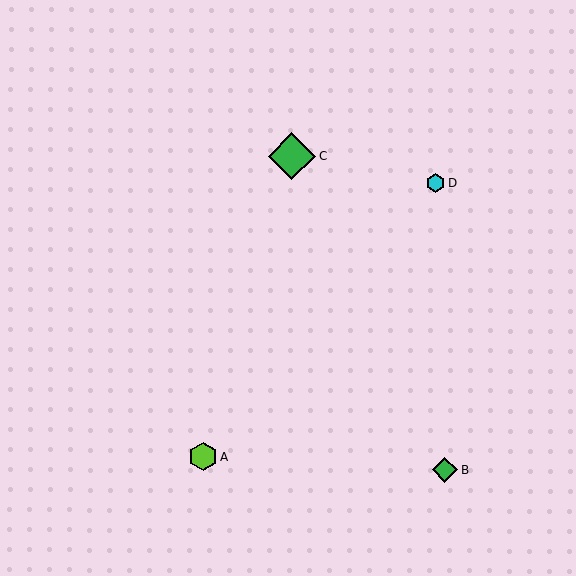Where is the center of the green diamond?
The center of the green diamond is at (292, 156).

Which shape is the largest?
The green diamond (labeled C) is the largest.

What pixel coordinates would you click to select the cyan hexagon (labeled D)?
Click at (436, 183) to select the cyan hexagon D.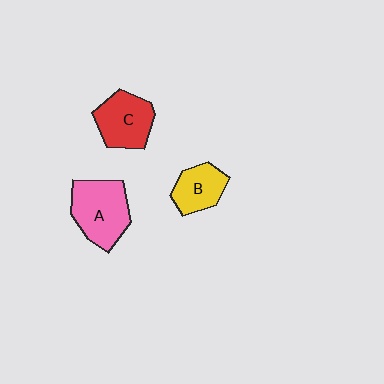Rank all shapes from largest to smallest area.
From largest to smallest: A (pink), C (red), B (yellow).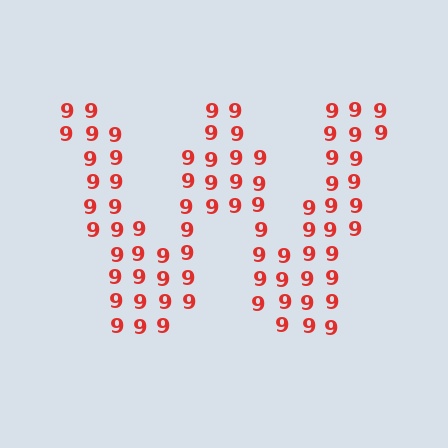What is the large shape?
The large shape is the letter W.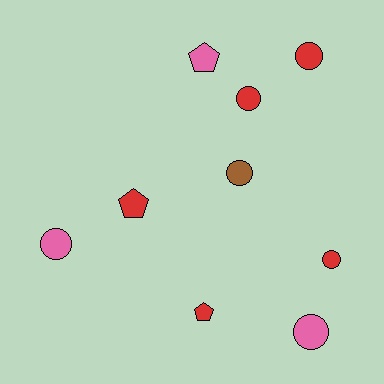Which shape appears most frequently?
Circle, with 6 objects.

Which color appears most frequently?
Red, with 5 objects.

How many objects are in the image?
There are 9 objects.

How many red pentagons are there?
There are 2 red pentagons.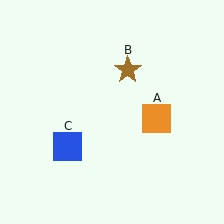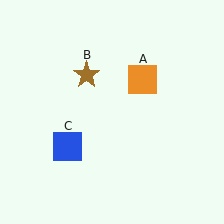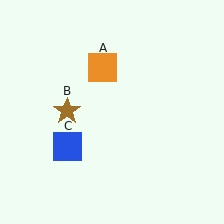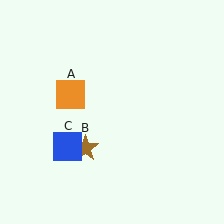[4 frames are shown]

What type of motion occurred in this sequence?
The orange square (object A), brown star (object B) rotated counterclockwise around the center of the scene.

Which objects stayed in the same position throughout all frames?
Blue square (object C) remained stationary.